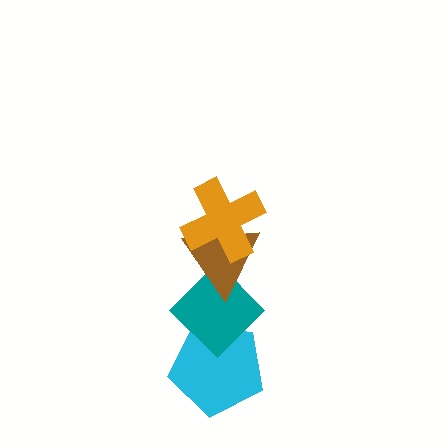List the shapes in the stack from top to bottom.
From top to bottom: the orange cross, the brown triangle, the teal diamond, the cyan pentagon.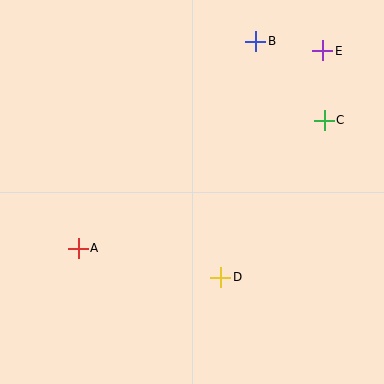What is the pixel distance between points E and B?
The distance between E and B is 68 pixels.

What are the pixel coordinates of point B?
Point B is at (256, 41).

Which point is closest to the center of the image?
Point D at (221, 277) is closest to the center.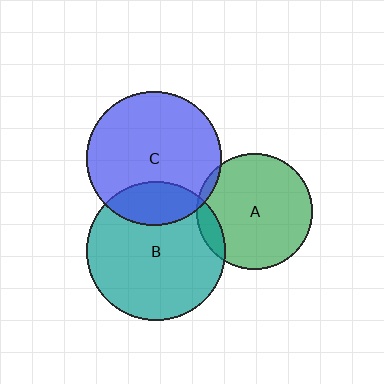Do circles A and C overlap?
Yes.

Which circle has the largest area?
Circle B (teal).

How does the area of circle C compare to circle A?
Approximately 1.3 times.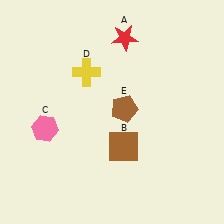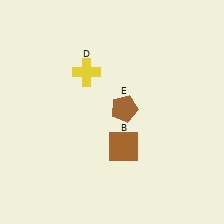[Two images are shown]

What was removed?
The red star (A), the pink hexagon (C) were removed in Image 2.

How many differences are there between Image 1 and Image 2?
There are 2 differences between the two images.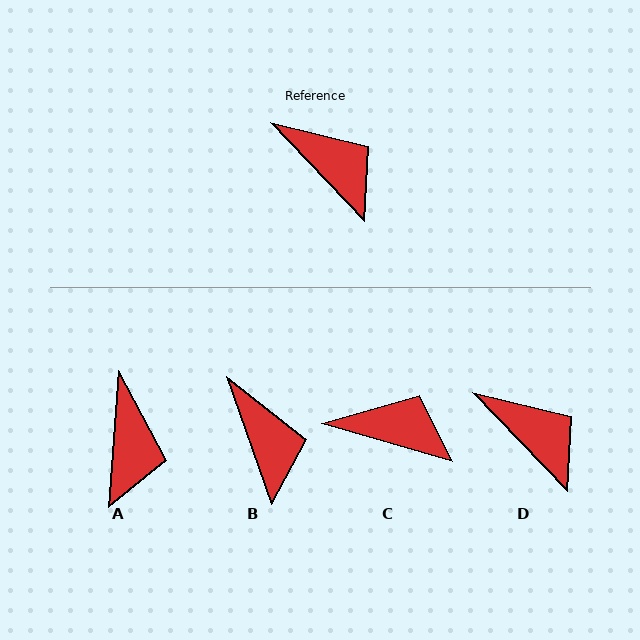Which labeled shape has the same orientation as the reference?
D.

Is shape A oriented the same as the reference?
No, it is off by about 49 degrees.